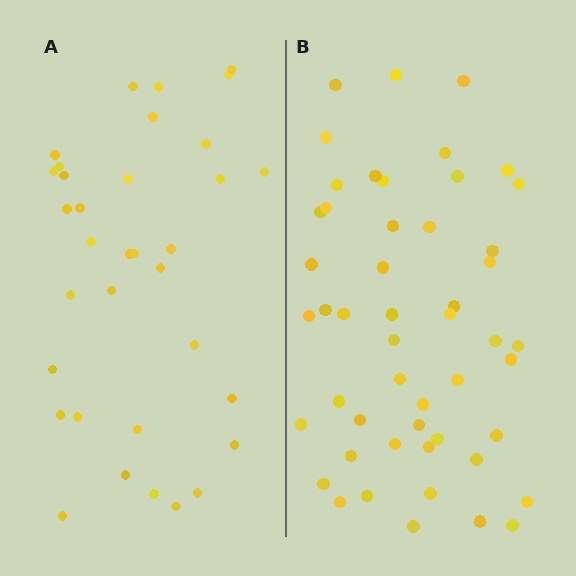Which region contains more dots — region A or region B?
Region B (the right region) has more dots.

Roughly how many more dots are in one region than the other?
Region B has approximately 15 more dots than region A.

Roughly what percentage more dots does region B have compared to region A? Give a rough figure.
About 45% more.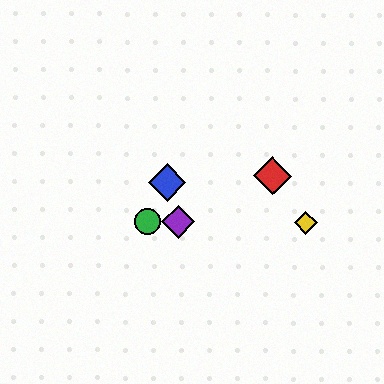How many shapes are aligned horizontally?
3 shapes (the green circle, the yellow diamond, the purple diamond) are aligned horizontally.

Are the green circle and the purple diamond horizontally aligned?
Yes, both are at y≈222.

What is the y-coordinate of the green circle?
The green circle is at y≈222.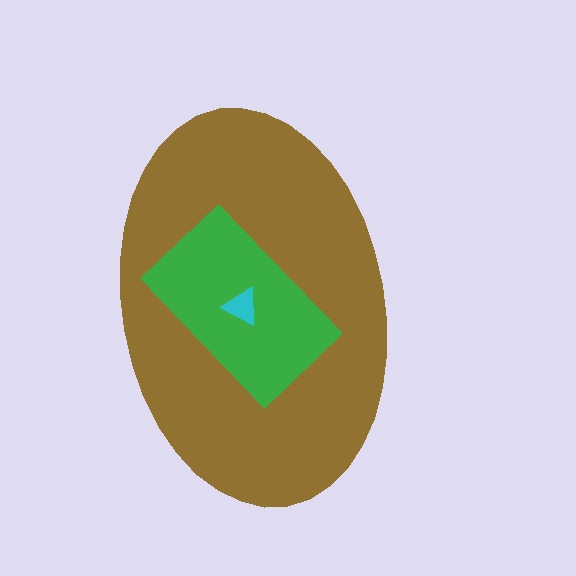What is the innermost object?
The cyan triangle.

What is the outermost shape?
The brown ellipse.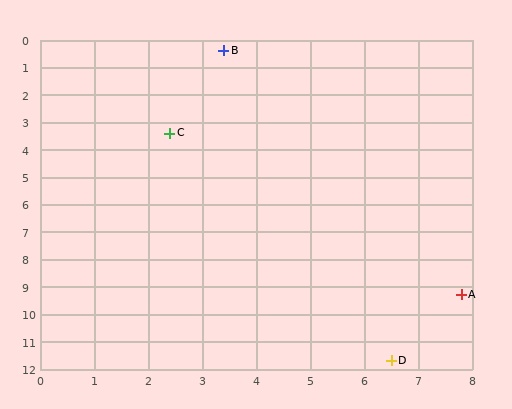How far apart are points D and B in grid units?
Points D and B are about 11.7 grid units apart.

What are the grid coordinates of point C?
Point C is at approximately (2.4, 3.4).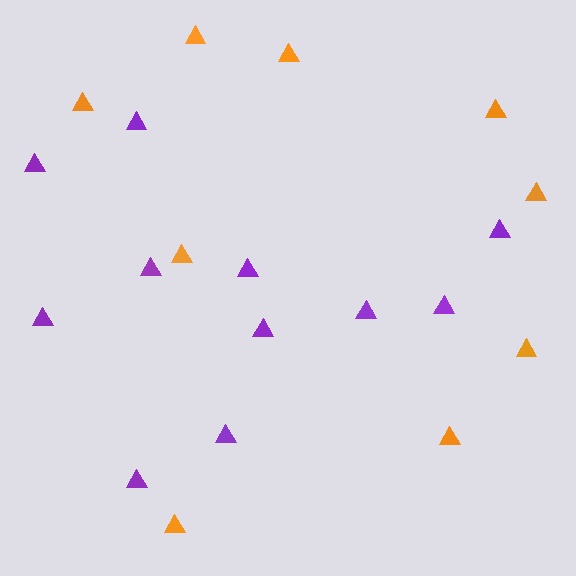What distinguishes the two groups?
There are 2 groups: one group of orange triangles (9) and one group of purple triangles (11).